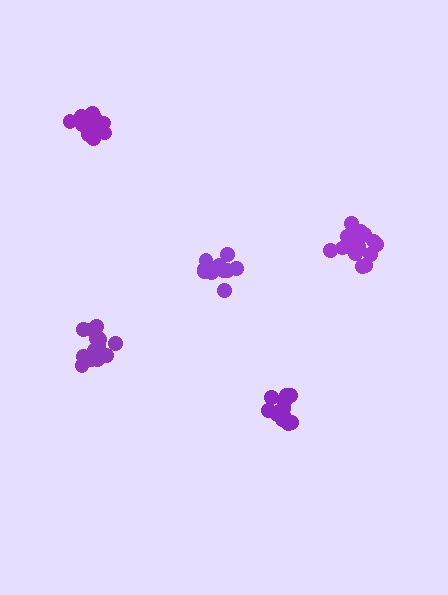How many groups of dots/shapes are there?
There are 5 groups.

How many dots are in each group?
Group 1: 19 dots, Group 2: 14 dots, Group 3: 14 dots, Group 4: 17 dots, Group 5: 13 dots (77 total).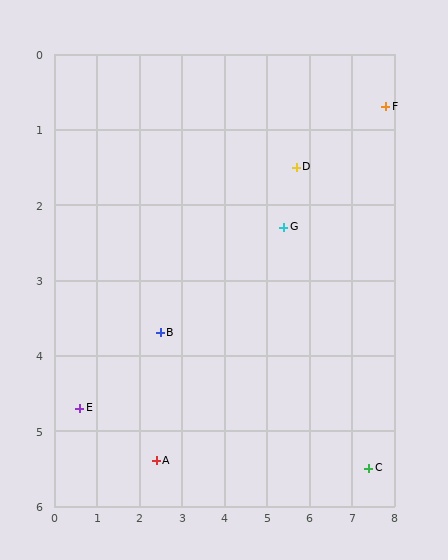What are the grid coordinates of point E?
Point E is at approximately (0.6, 4.7).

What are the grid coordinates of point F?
Point F is at approximately (7.8, 0.7).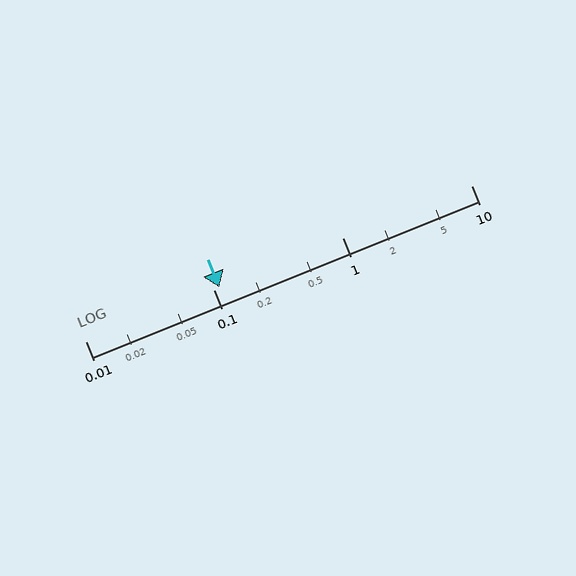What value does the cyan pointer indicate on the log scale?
The pointer indicates approximately 0.11.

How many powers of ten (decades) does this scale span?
The scale spans 3 decades, from 0.01 to 10.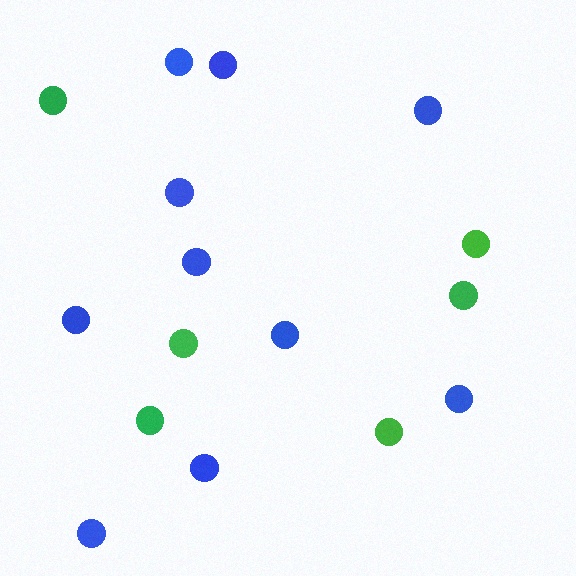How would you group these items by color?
There are 2 groups: one group of green circles (6) and one group of blue circles (10).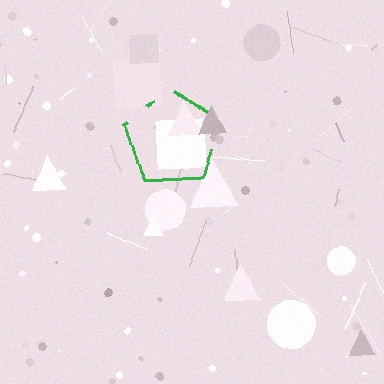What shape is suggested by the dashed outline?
The dashed outline suggests a pentagon.